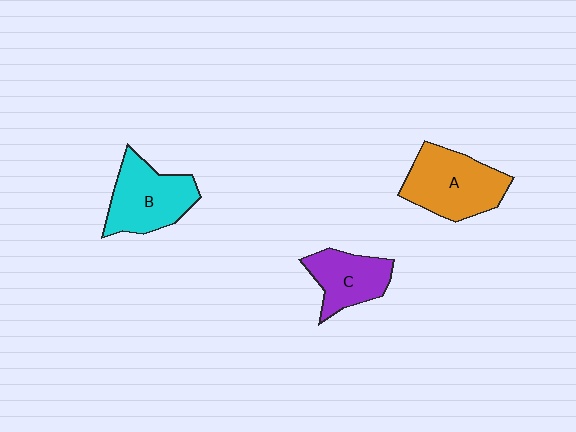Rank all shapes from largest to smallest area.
From largest to smallest: A (orange), B (cyan), C (purple).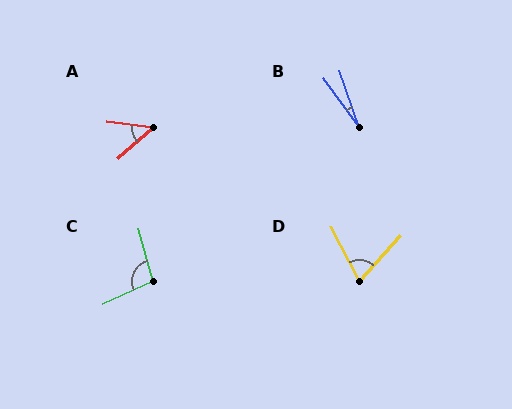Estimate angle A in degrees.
Approximately 48 degrees.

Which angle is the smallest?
B, at approximately 17 degrees.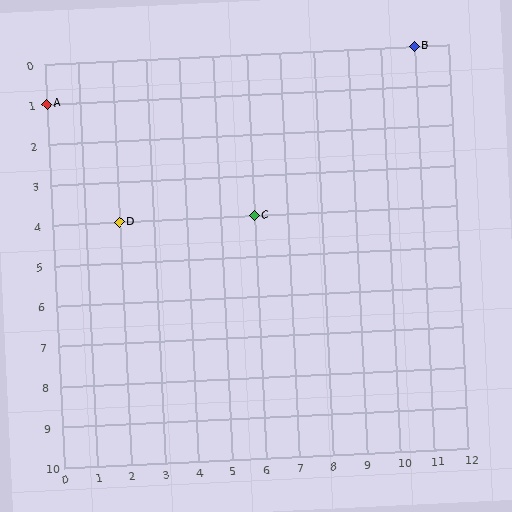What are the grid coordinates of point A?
Point A is at grid coordinates (0, 1).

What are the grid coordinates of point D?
Point D is at grid coordinates (2, 4).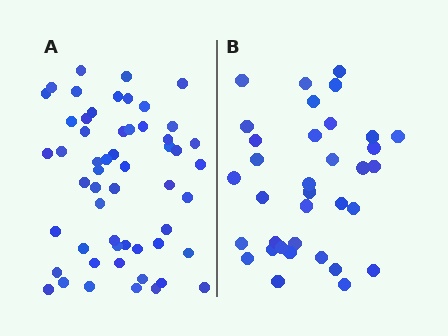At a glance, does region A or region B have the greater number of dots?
Region A (the left region) has more dots.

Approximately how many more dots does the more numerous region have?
Region A has approximately 20 more dots than region B.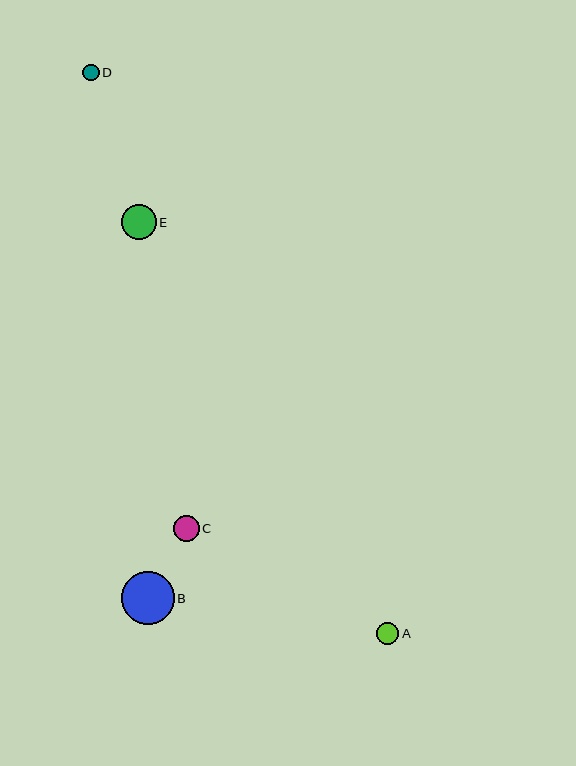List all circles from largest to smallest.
From largest to smallest: B, E, C, A, D.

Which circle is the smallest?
Circle D is the smallest with a size of approximately 17 pixels.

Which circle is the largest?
Circle B is the largest with a size of approximately 53 pixels.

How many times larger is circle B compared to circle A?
Circle B is approximately 2.4 times the size of circle A.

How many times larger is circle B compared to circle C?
Circle B is approximately 2.1 times the size of circle C.